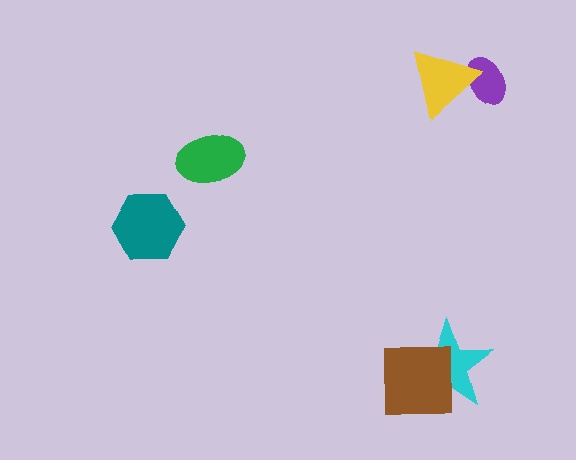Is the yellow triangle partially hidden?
No, no other shape covers it.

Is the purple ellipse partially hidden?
Yes, it is partially covered by another shape.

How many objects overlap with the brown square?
1 object overlaps with the brown square.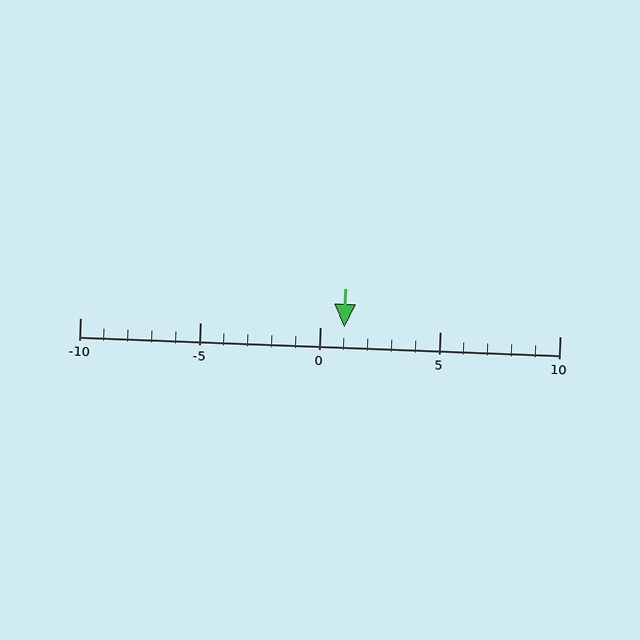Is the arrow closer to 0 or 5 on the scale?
The arrow is closer to 0.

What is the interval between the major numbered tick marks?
The major tick marks are spaced 5 units apart.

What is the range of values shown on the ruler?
The ruler shows values from -10 to 10.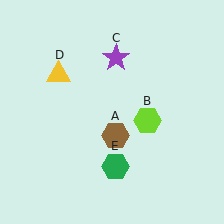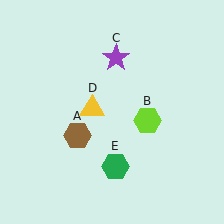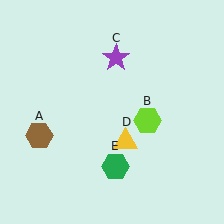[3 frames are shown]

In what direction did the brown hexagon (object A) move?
The brown hexagon (object A) moved left.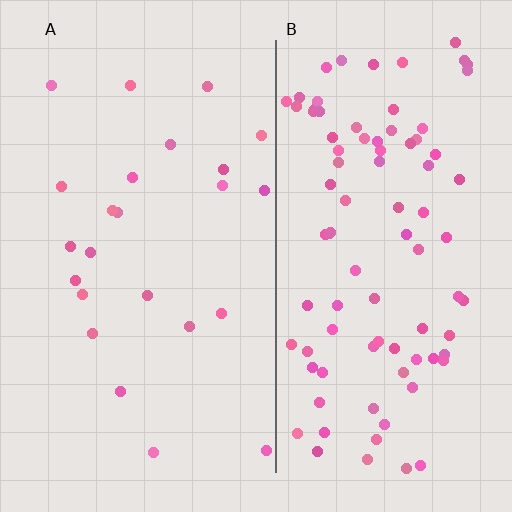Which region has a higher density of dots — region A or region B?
B (the right).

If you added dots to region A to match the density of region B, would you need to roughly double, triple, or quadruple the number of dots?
Approximately quadruple.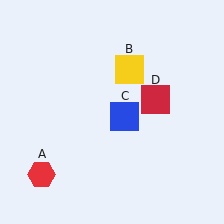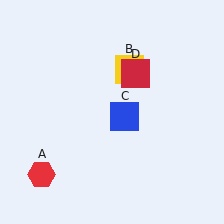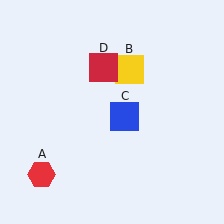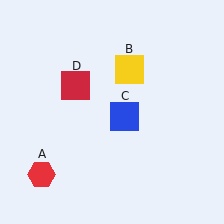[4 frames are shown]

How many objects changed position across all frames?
1 object changed position: red square (object D).